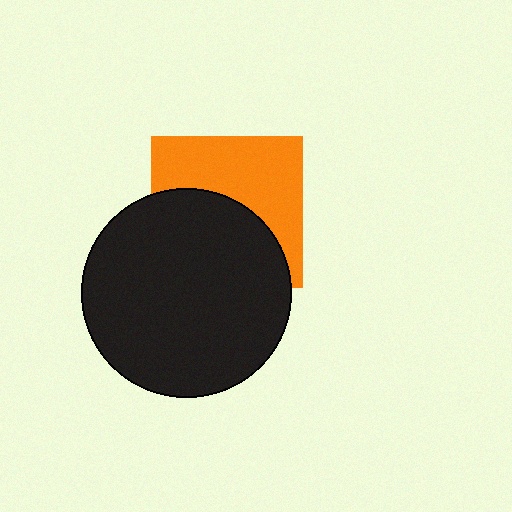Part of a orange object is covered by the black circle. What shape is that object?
It is a square.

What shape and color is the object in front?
The object in front is a black circle.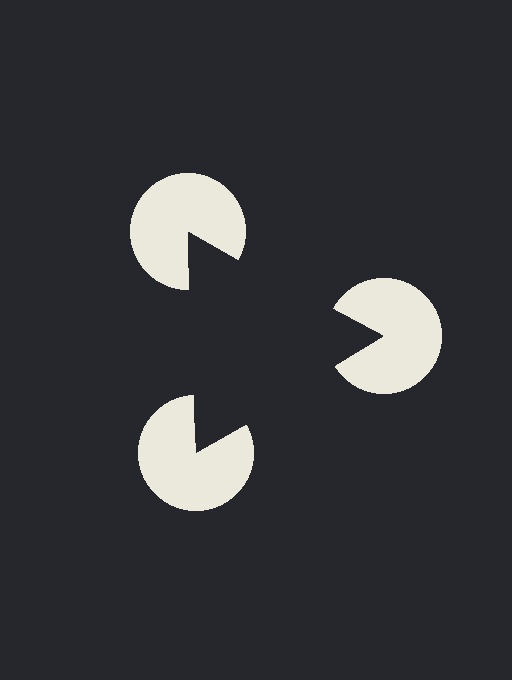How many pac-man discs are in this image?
There are 3 — one at each vertex of the illusory triangle.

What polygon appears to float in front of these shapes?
An illusory triangle — its edges are inferred from the aligned wedge cuts in the pac-man discs, not physically drawn.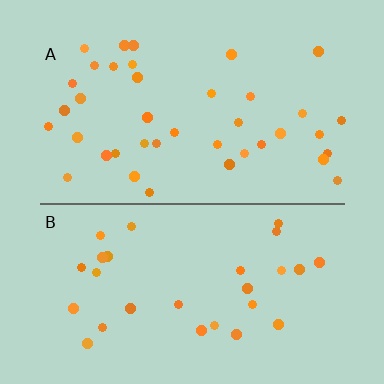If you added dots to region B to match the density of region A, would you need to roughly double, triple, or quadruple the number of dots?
Approximately double.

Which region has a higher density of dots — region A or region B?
A (the top).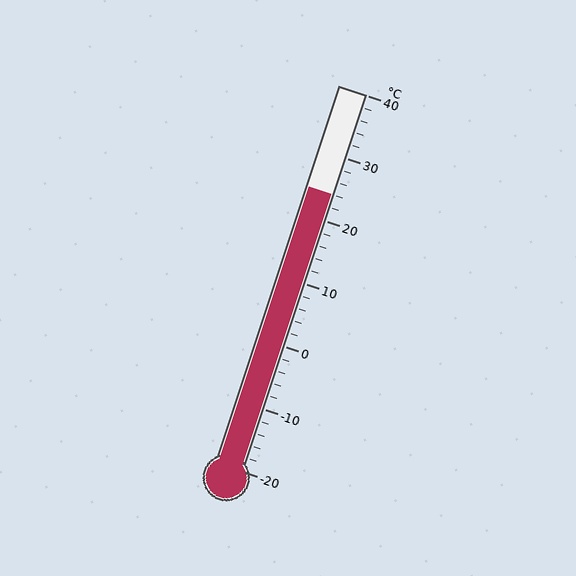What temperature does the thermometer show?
The thermometer shows approximately 24°C.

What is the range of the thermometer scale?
The thermometer scale ranges from -20°C to 40°C.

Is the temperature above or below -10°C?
The temperature is above -10°C.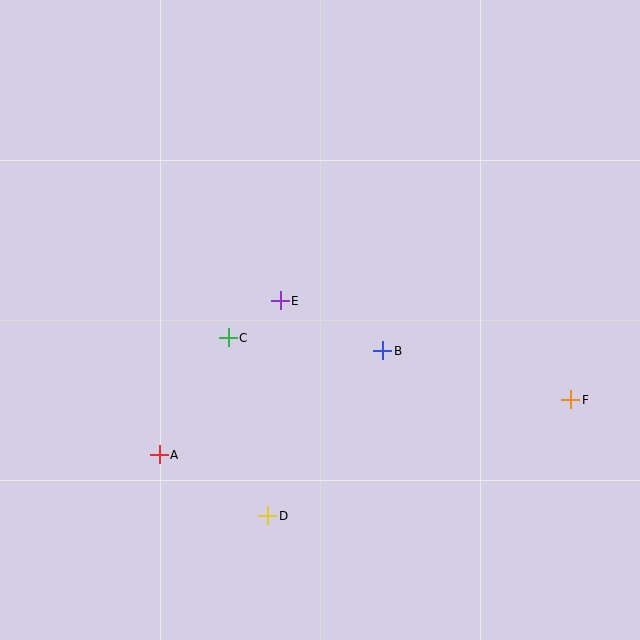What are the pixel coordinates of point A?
Point A is at (159, 455).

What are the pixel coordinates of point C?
Point C is at (228, 338).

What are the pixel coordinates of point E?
Point E is at (280, 301).